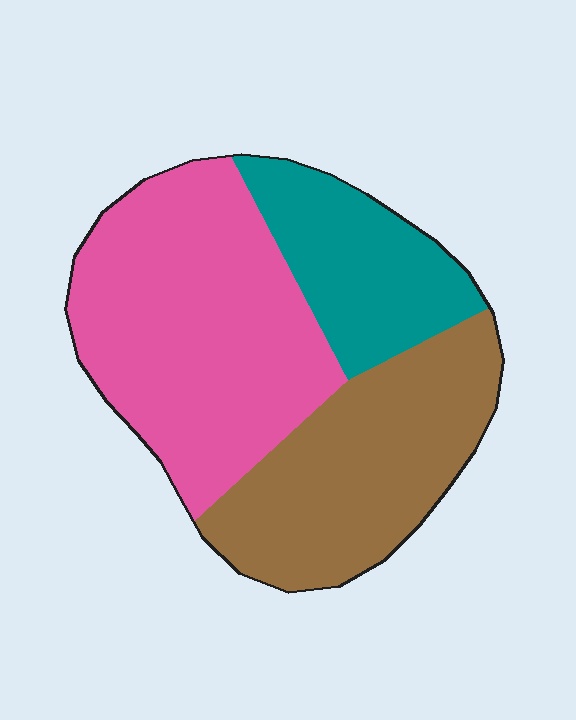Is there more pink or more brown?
Pink.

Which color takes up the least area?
Teal, at roughly 20%.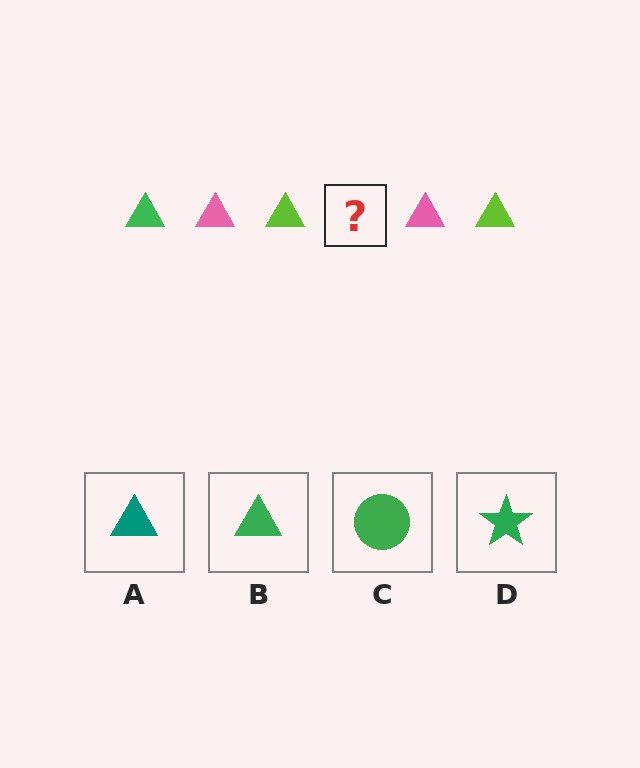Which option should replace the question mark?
Option B.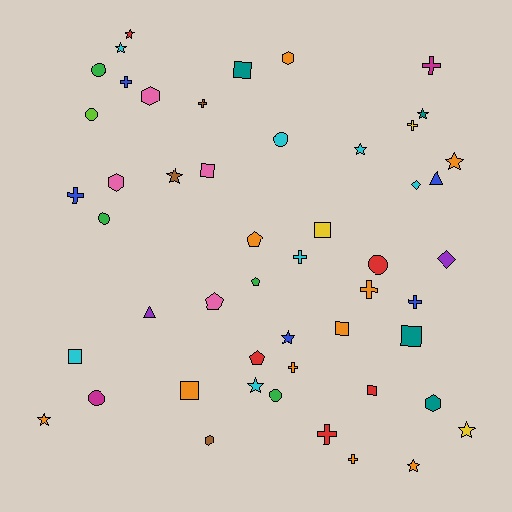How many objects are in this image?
There are 50 objects.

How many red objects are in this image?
There are 5 red objects.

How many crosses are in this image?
There are 11 crosses.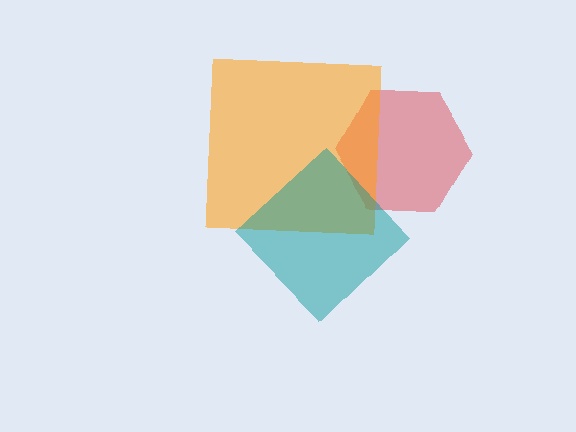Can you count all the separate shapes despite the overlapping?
Yes, there are 3 separate shapes.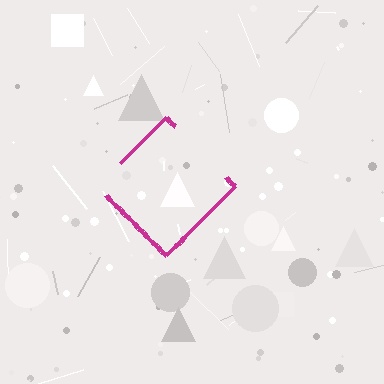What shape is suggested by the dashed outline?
The dashed outline suggests a diamond.